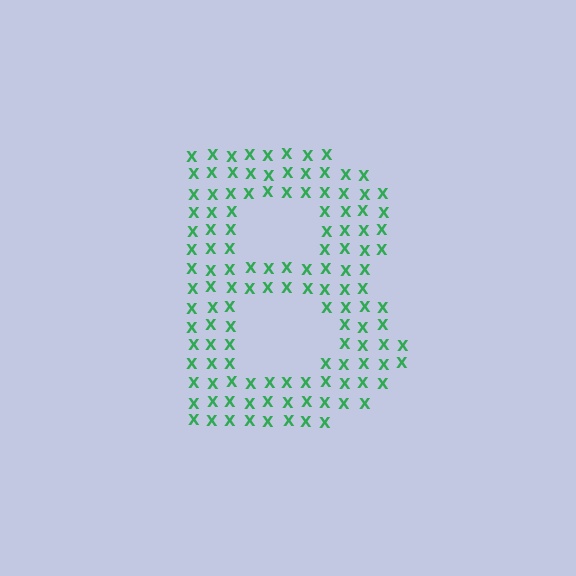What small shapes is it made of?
It is made of small letter X's.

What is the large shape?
The large shape is the letter B.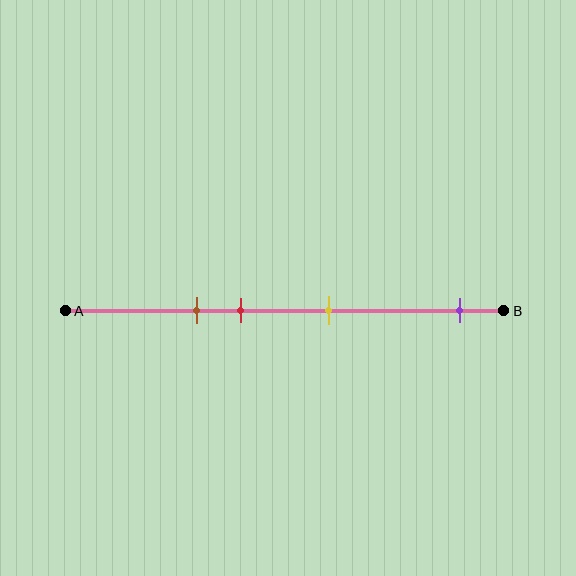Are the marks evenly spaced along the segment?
No, the marks are not evenly spaced.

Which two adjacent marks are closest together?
The brown and red marks are the closest adjacent pair.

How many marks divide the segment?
There are 4 marks dividing the segment.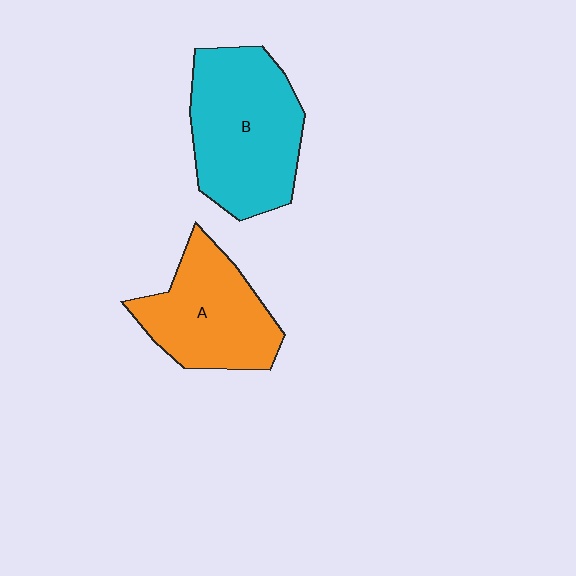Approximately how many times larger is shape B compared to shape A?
Approximately 1.3 times.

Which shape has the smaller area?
Shape A (orange).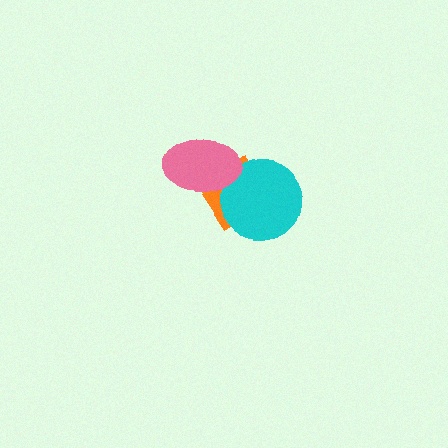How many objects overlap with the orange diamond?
2 objects overlap with the orange diamond.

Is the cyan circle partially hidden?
Yes, it is partially covered by another shape.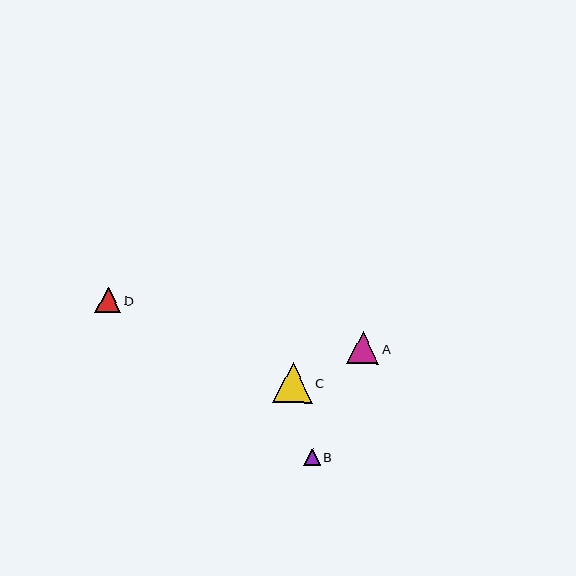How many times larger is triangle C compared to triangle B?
Triangle C is approximately 2.4 times the size of triangle B.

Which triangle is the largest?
Triangle C is the largest with a size of approximately 40 pixels.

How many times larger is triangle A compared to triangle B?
Triangle A is approximately 1.9 times the size of triangle B.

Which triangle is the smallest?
Triangle B is the smallest with a size of approximately 17 pixels.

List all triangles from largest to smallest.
From largest to smallest: C, A, D, B.